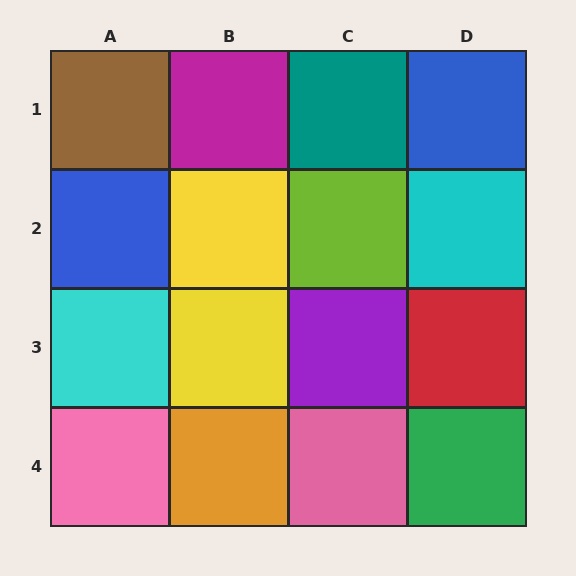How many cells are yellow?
2 cells are yellow.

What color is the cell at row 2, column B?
Yellow.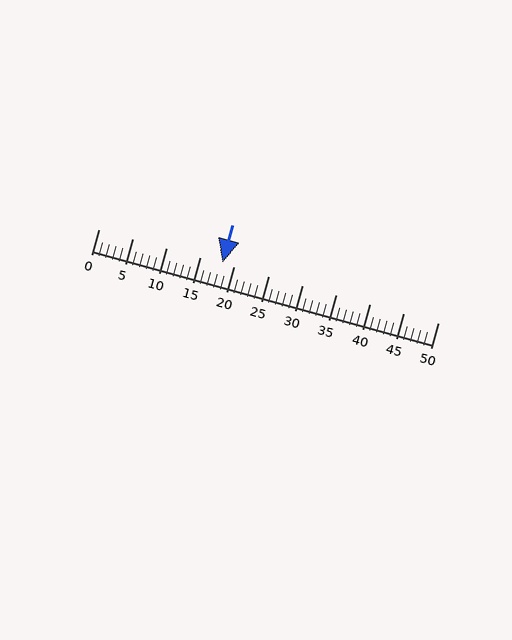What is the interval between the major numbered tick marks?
The major tick marks are spaced 5 units apart.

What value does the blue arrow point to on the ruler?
The blue arrow points to approximately 18.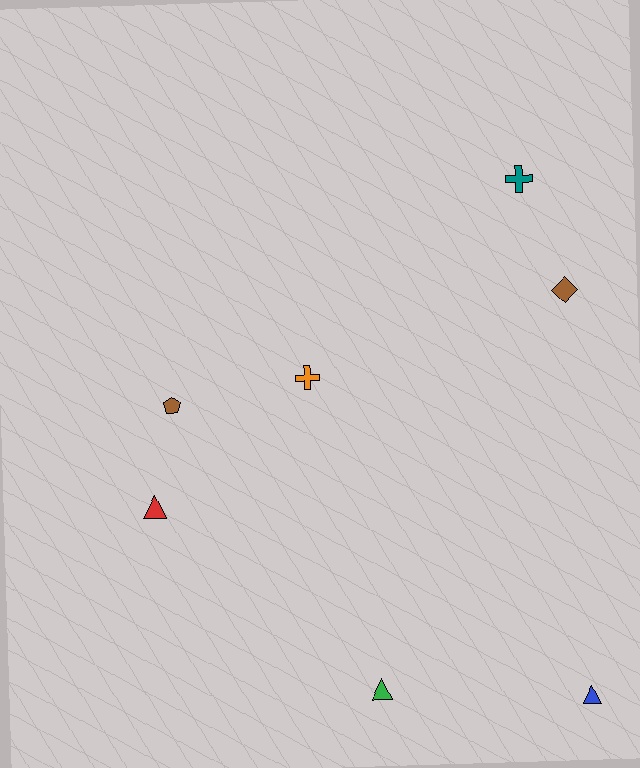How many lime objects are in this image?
There are no lime objects.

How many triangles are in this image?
There are 3 triangles.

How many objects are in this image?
There are 7 objects.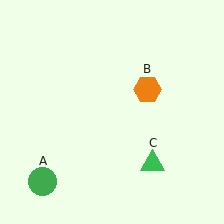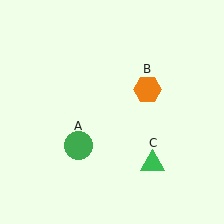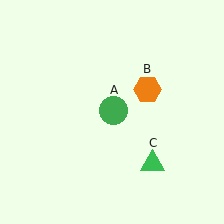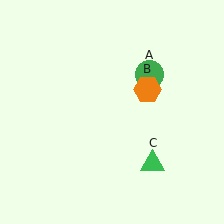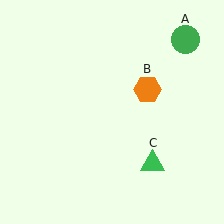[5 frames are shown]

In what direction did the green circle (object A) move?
The green circle (object A) moved up and to the right.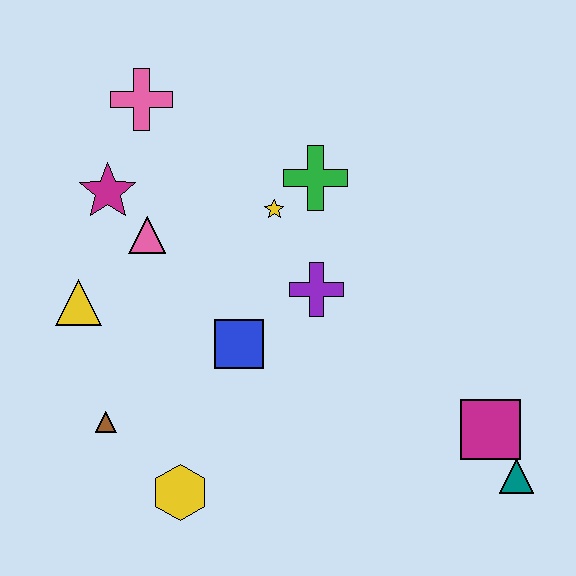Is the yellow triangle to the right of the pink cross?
No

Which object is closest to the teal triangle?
The magenta square is closest to the teal triangle.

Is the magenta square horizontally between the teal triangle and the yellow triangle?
Yes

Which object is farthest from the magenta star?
The teal triangle is farthest from the magenta star.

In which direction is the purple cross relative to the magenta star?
The purple cross is to the right of the magenta star.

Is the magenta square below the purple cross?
Yes